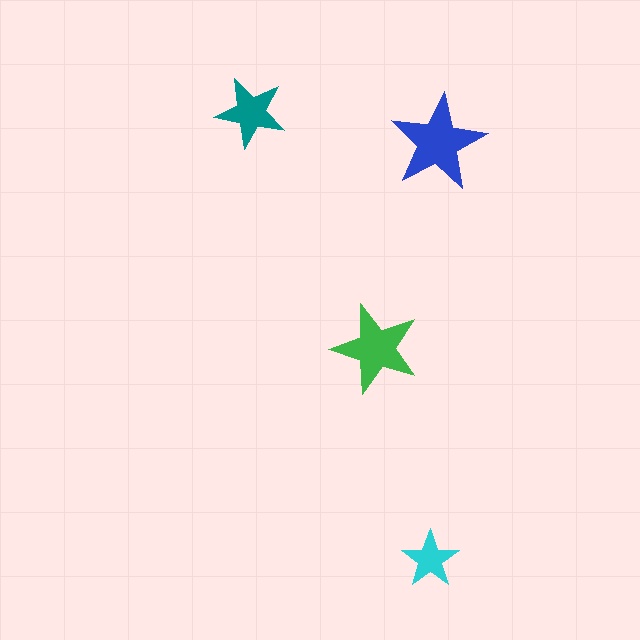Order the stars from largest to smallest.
the blue one, the green one, the teal one, the cyan one.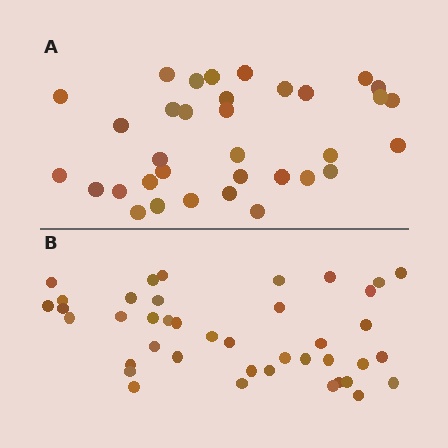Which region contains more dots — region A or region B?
Region B (the bottom region) has more dots.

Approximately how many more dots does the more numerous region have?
Region B has roughly 8 or so more dots than region A.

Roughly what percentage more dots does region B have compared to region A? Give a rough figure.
About 20% more.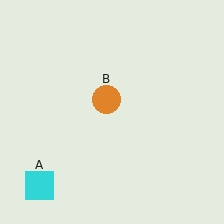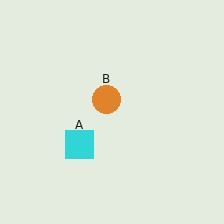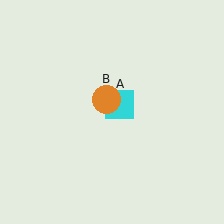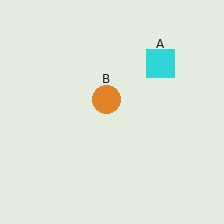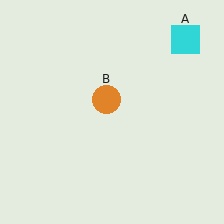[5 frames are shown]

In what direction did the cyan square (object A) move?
The cyan square (object A) moved up and to the right.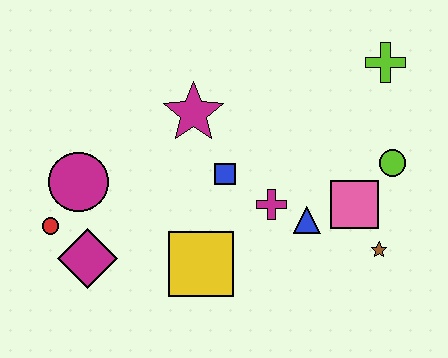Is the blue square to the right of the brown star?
No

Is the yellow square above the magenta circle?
No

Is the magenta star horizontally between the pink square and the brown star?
No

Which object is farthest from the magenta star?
The brown star is farthest from the magenta star.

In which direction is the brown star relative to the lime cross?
The brown star is below the lime cross.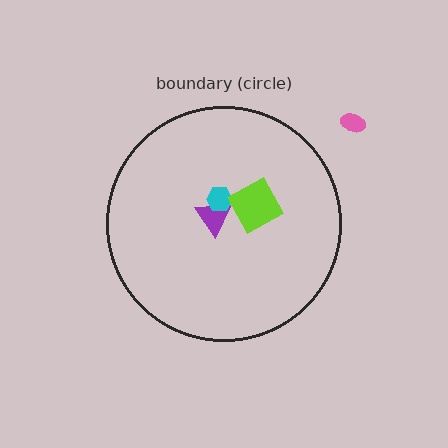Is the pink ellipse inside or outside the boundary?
Outside.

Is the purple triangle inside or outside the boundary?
Inside.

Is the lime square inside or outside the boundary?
Inside.